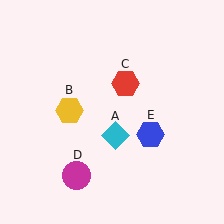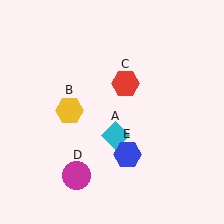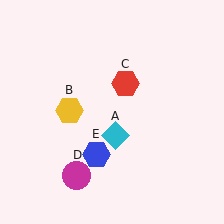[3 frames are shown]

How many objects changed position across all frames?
1 object changed position: blue hexagon (object E).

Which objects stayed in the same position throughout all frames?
Cyan diamond (object A) and yellow hexagon (object B) and red hexagon (object C) and magenta circle (object D) remained stationary.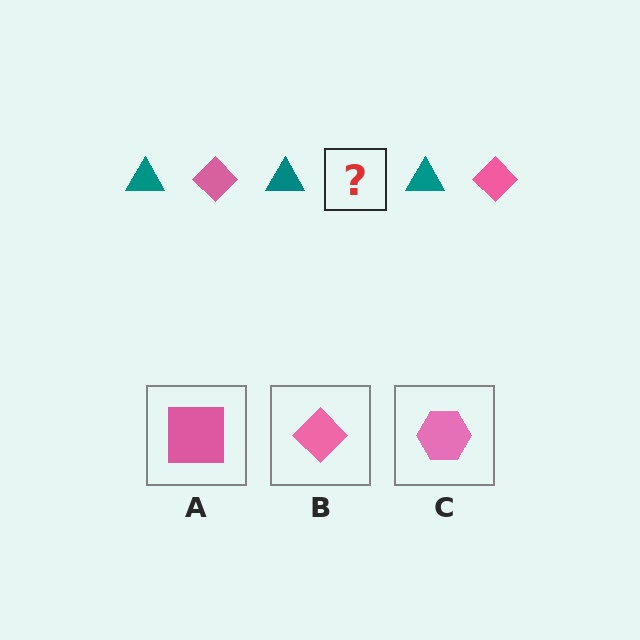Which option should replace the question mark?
Option B.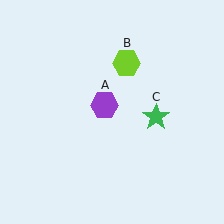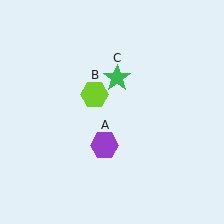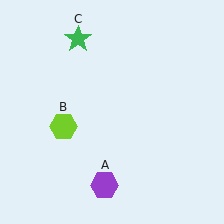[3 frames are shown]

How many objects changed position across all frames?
3 objects changed position: purple hexagon (object A), lime hexagon (object B), green star (object C).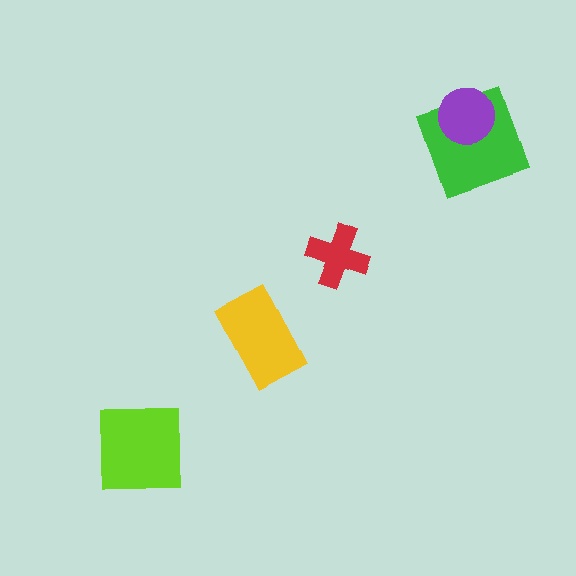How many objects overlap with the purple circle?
1 object overlaps with the purple circle.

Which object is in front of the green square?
The purple circle is in front of the green square.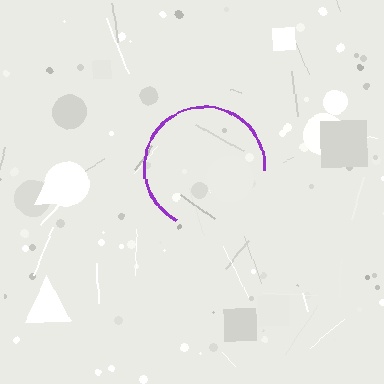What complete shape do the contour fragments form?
The contour fragments form a circle.